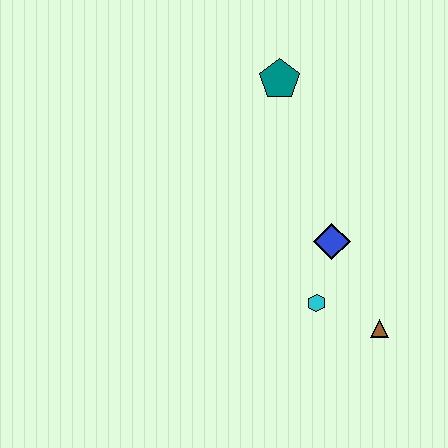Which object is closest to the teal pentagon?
The blue diamond is closest to the teal pentagon.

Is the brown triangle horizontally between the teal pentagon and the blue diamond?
No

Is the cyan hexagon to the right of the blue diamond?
No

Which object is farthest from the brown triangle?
The teal pentagon is farthest from the brown triangle.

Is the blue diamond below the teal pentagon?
Yes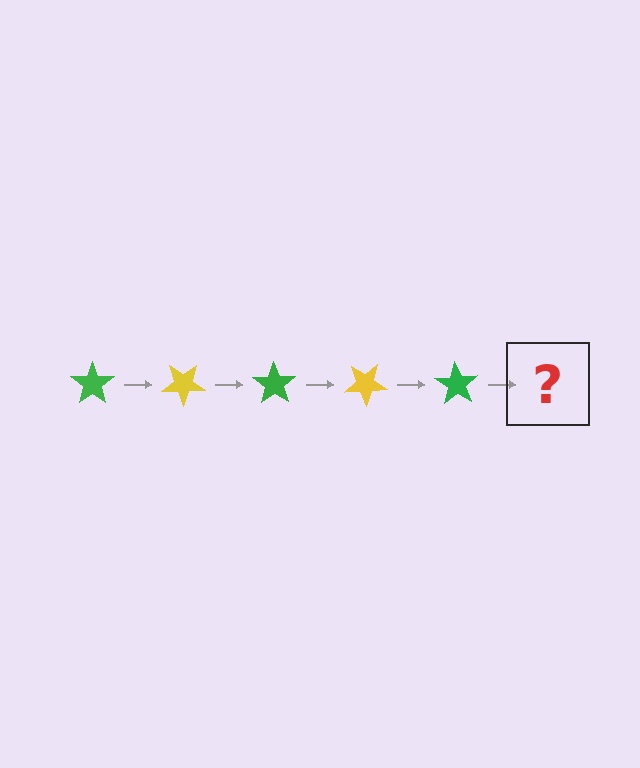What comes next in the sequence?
The next element should be a yellow star, rotated 175 degrees from the start.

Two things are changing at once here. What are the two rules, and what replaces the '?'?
The two rules are that it rotates 35 degrees each step and the color cycles through green and yellow. The '?' should be a yellow star, rotated 175 degrees from the start.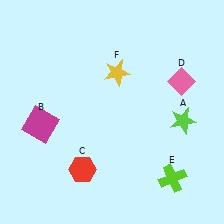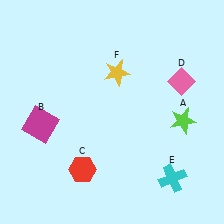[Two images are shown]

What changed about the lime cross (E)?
In Image 1, E is lime. In Image 2, it changed to cyan.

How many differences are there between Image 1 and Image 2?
There is 1 difference between the two images.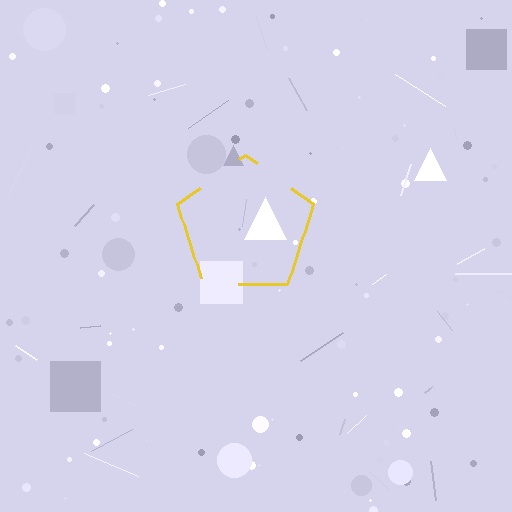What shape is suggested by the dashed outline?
The dashed outline suggests a pentagon.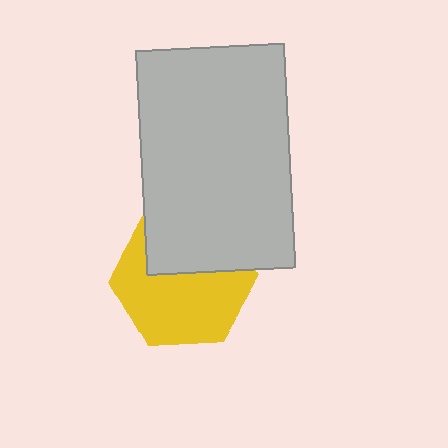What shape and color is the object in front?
The object in front is a light gray rectangle.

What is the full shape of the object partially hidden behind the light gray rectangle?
The partially hidden object is a yellow hexagon.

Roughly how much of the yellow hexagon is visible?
About half of it is visible (roughly 63%).